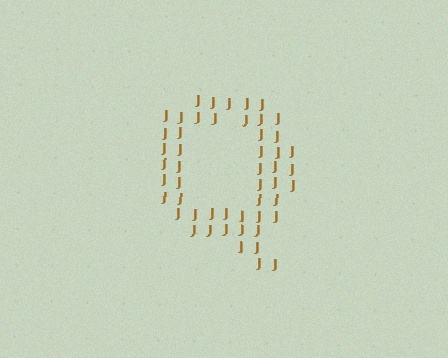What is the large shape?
The large shape is the letter Q.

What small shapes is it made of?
It is made of small letter J's.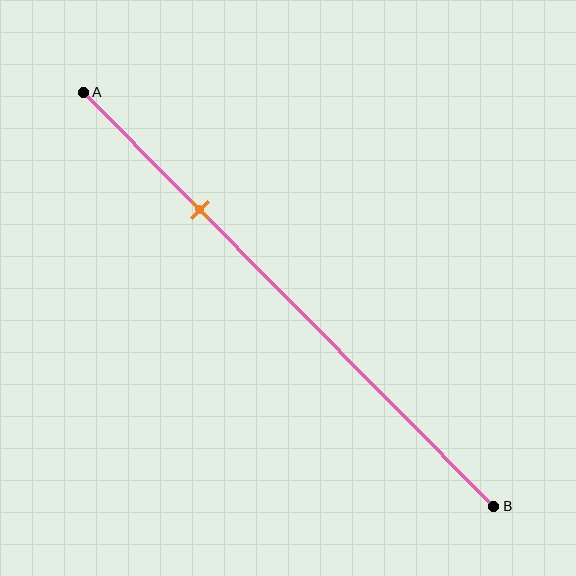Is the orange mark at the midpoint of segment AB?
No, the mark is at about 30% from A, not at the 50% midpoint.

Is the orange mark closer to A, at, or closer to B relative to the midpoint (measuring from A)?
The orange mark is closer to point A than the midpoint of segment AB.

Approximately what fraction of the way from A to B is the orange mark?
The orange mark is approximately 30% of the way from A to B.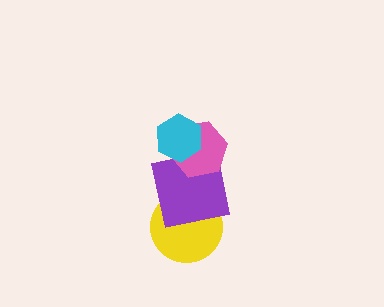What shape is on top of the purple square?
The pink hexagon is on top of the purple square.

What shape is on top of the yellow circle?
The purple square is on top of the yellow circle.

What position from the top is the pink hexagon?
The pink hexagon is 2nd from the top.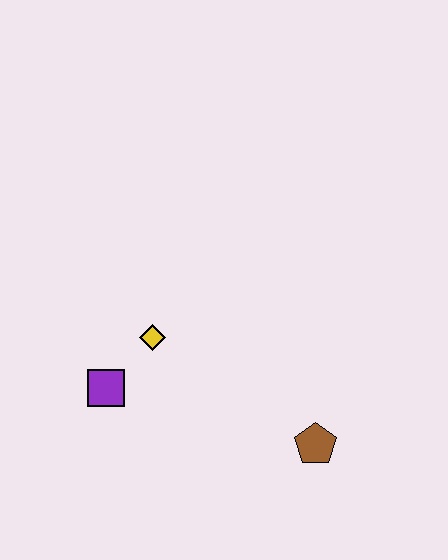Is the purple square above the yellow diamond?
No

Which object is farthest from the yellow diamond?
The brown pentagon is farthest from the yellow diamond.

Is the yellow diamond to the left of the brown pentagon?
Yes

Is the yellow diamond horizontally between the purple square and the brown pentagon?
Yes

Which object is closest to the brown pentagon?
The yellow diamond is closest to the brown pentagon.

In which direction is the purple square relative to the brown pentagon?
The purple square is to the left of the brown pentagon.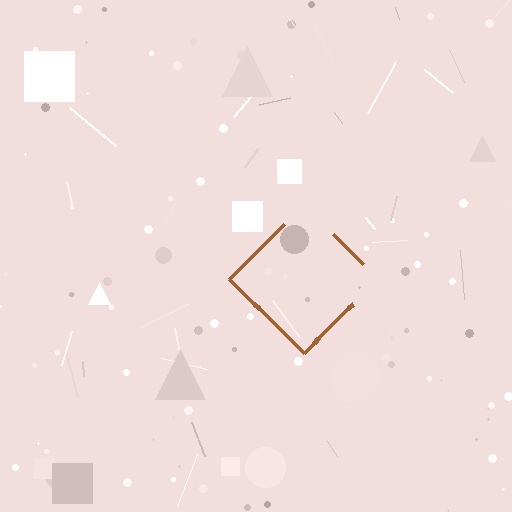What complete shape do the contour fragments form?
The contour fragments form a diamond.